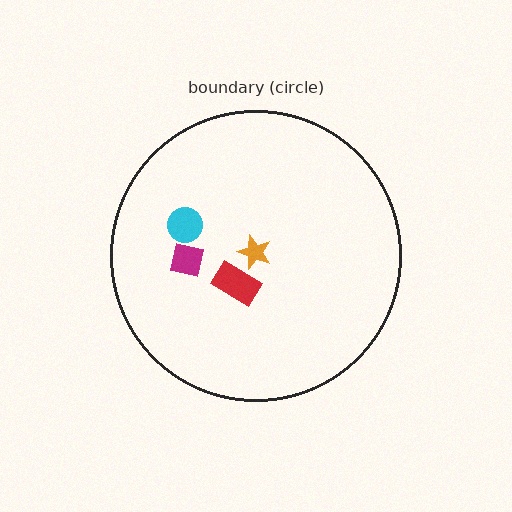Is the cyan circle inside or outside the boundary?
Inside.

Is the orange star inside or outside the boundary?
Inside.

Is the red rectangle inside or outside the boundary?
Inside.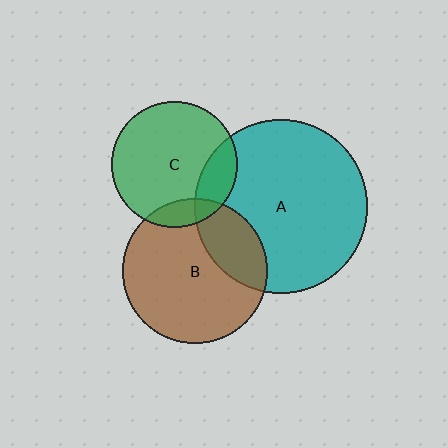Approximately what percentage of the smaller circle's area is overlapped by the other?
Approximately 10%.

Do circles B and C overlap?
Yes.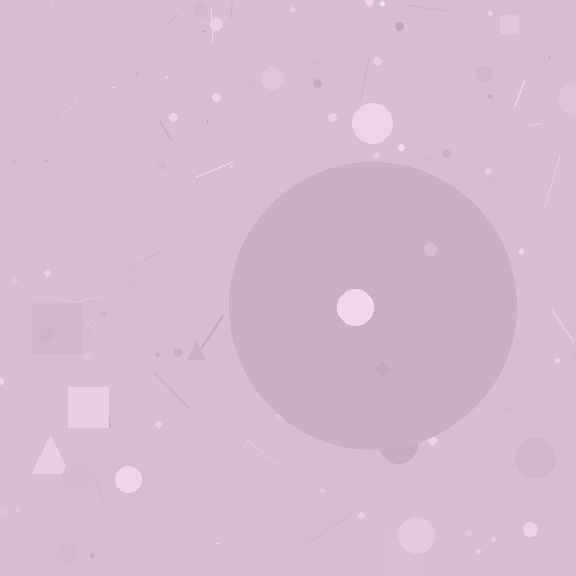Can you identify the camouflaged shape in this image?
The camouflaged shape is a circle.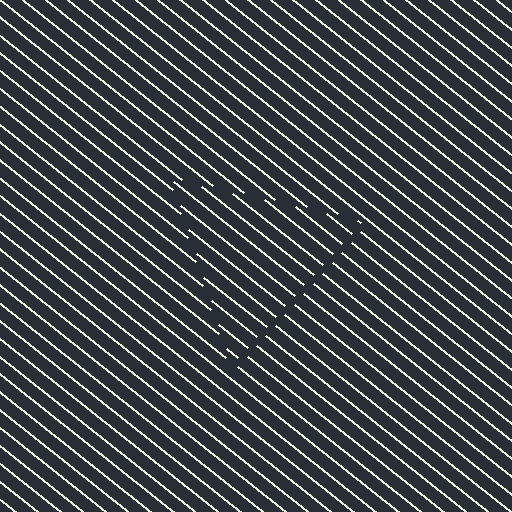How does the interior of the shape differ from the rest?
The interior of the shape contains the same grating, shifted by half a period — the contour is defined by the phase discontinuity where line-ends from the inner and outer gratings abut.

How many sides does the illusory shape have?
3 sides — the line-ends trace a triangle.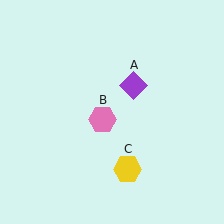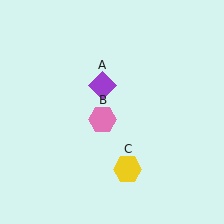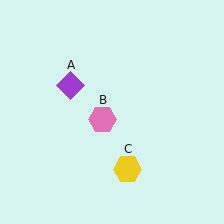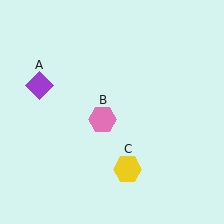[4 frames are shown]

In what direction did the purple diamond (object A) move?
The purple diamond (object A) moved left.